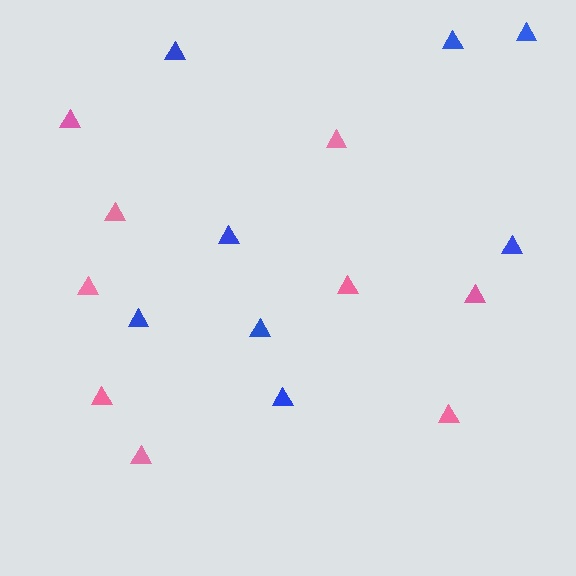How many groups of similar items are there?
There are 2 groups: one group of blue triangles (8) and one group of pink triangles (9).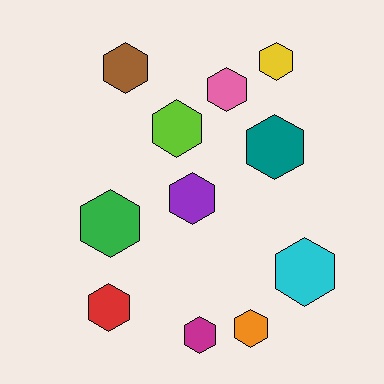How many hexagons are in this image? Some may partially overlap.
There are 11 hexagons.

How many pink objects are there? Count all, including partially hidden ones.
There is 1 pink object.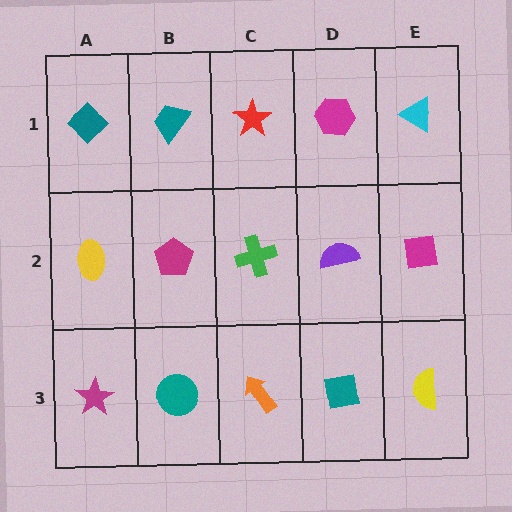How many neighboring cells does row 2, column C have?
4.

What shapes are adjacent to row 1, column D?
A purple semicircle (row 2, column D), a red star (row 1, column C), a cyan triangle (row 1, column E).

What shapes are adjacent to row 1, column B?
A magenta pentagon (row 2, column B), a teal diamond (row 1, column A), a red star (row 1, column C).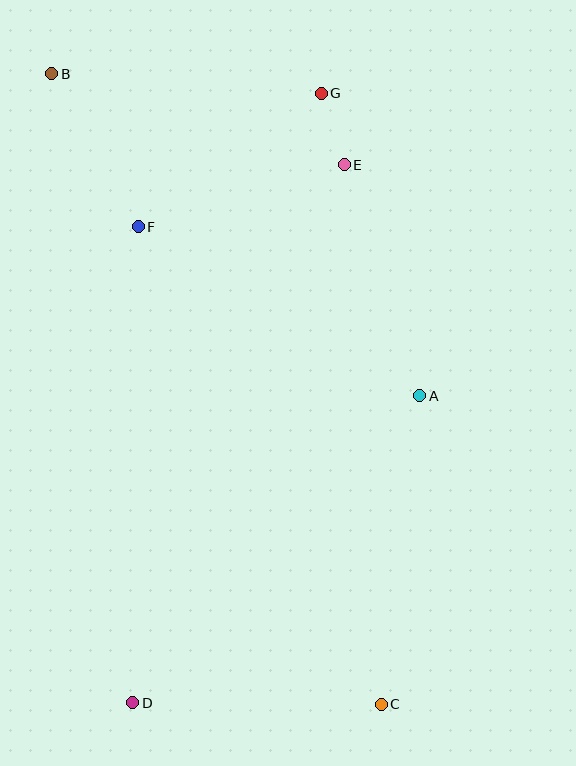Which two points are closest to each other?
Points E and G are closest to each other.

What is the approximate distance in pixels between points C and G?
The distance between C and G is approximately 614 pixels.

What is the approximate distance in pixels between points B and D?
The distance between B and D is approximately 634 pixels.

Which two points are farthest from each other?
Points B and C are farthest from each other.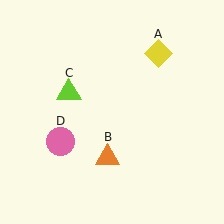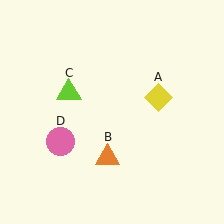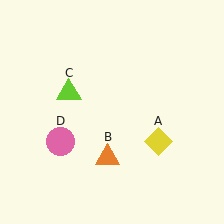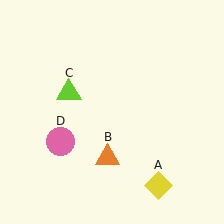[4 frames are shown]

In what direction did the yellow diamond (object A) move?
The yellow diamond (object A) moved down.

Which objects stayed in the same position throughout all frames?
Orange triangle (object B) and lime triangle (object C) and pink circle (object D) remained stationary.